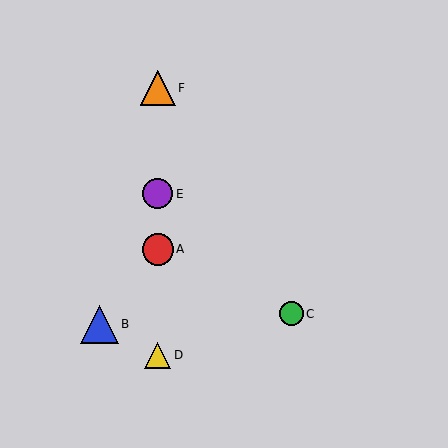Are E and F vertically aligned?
Yes, both are at x≈158.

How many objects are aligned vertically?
4 objects (A, D, E, F) are aligned vertically.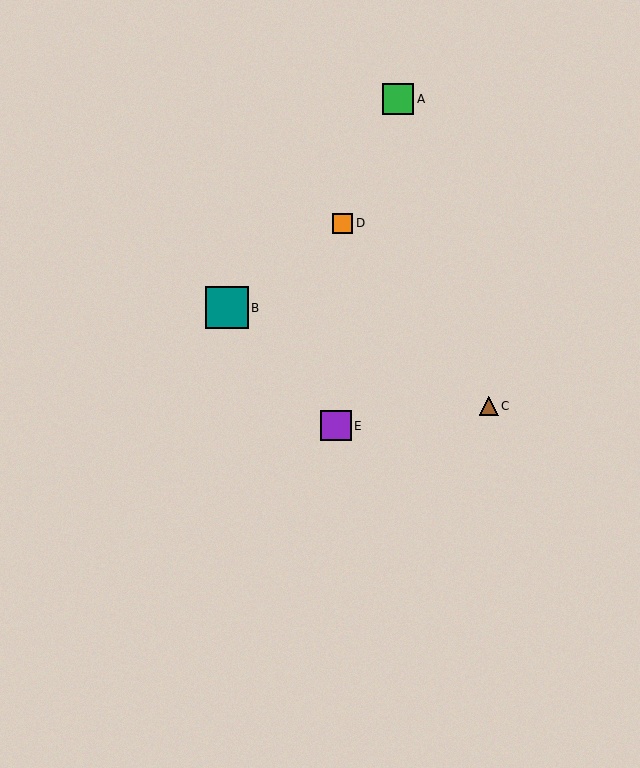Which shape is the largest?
The teal square (labeled B) is the largest.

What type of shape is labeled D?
Shape D is an orange square.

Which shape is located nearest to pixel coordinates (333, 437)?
The purple square (labeled E) at (336, 426) is nearest to that location.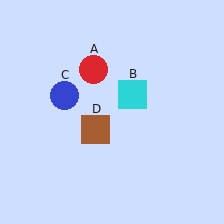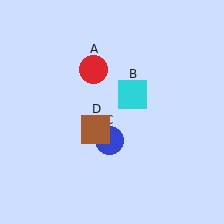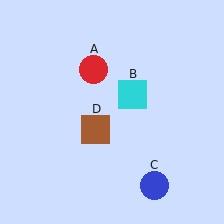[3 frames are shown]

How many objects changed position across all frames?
1 object changed position: blue circle (object C).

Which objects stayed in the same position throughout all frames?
Red circle (object A) and cyan square (object B) and brown square (object D) remained stationary.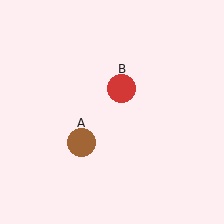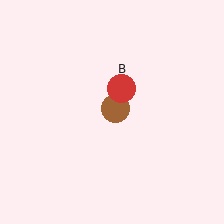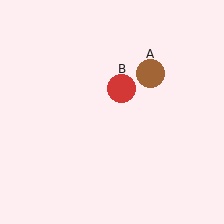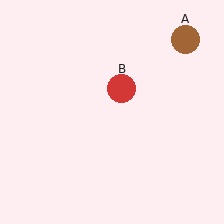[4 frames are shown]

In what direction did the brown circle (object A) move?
The brown circle (object A) moved up and to the right.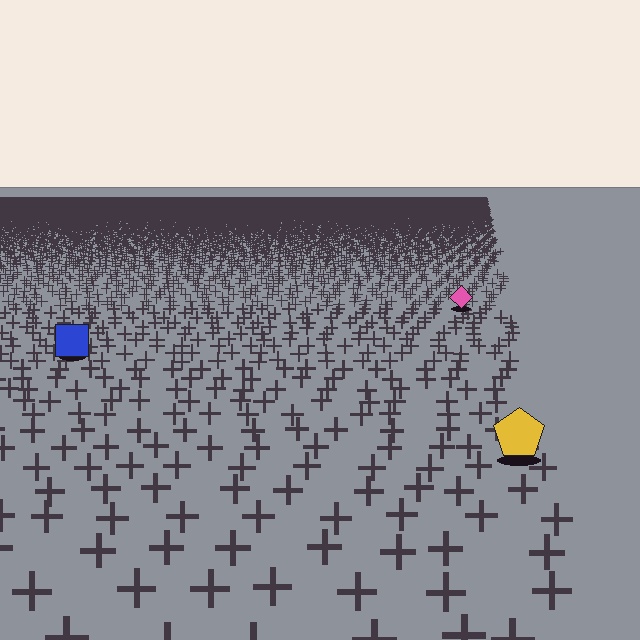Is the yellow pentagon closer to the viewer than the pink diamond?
Yes. The yellow pentagon is closer — you can tell from the texture gradient: the ground texture is coarser near it.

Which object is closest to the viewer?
The yellow pentagon is closest. The texture marks near it are larger and more spread out.